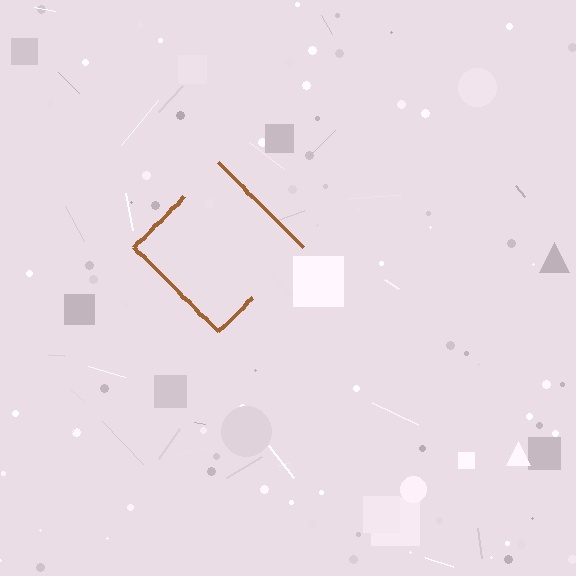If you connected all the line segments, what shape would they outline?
They would outline a diamond.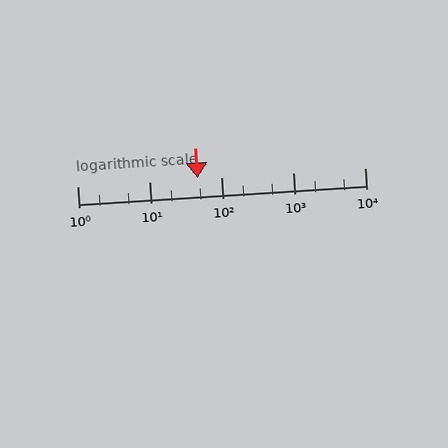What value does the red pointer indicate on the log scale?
The pointer indicates approximately 47.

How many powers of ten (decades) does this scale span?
The scale spans 4 decades, from 1 to 10000.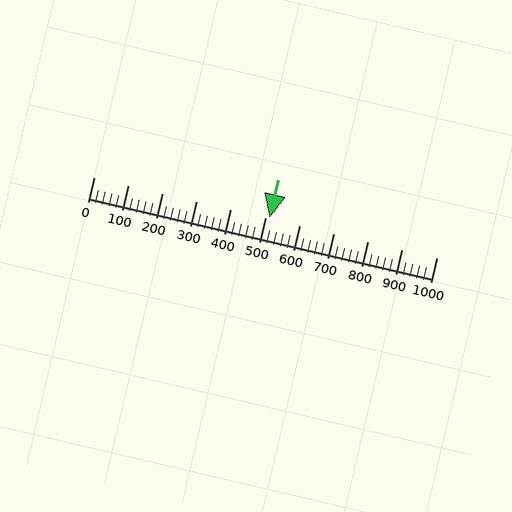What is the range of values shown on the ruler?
The ruler shows values from 0 to 1000.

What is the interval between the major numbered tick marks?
The major tick marks are spaced 100 units apart.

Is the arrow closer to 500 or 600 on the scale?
The arrow is closer to 500.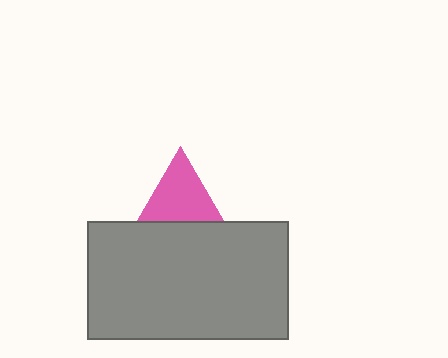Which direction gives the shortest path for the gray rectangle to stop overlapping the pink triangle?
Moving down gives the shortest separation.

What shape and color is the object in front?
The object in front is a gray rectangle.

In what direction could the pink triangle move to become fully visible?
The pink triangle could move up. That would shift it out from behind the gray rectangle entirely.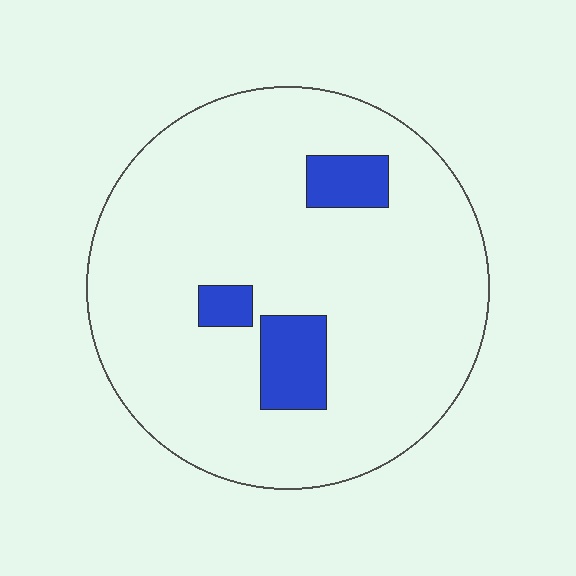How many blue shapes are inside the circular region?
3.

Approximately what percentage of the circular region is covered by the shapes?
Approximately 10%.